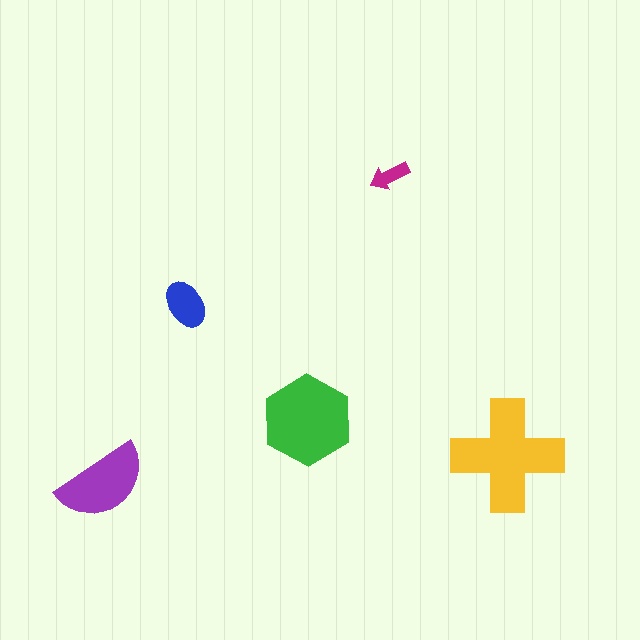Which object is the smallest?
The magenta arrow.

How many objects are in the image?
There are 5 objects in the image.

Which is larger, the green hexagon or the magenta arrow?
The green hexagon.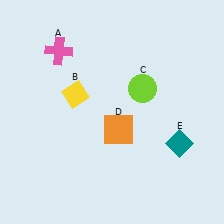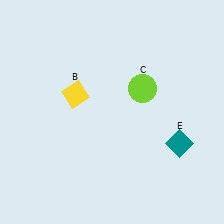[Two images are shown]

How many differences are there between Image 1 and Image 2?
There are 2 differences between the two images.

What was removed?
The pink cross (A), the orange square (D) were removed in Image 2.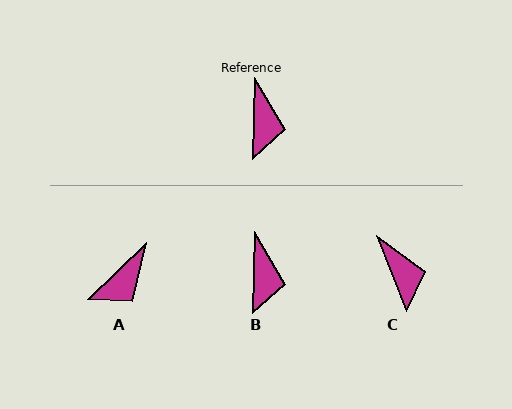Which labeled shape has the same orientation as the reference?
B.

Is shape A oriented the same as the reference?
No, it is off by about 44 degrees.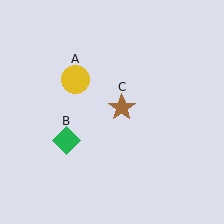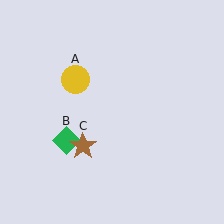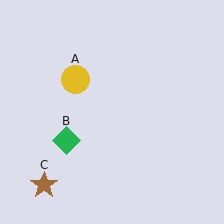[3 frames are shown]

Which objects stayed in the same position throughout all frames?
Yellow circle (object A) and green diamond (object B) remained stationary.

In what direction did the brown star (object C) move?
The brown star (object C) moved down and to the left.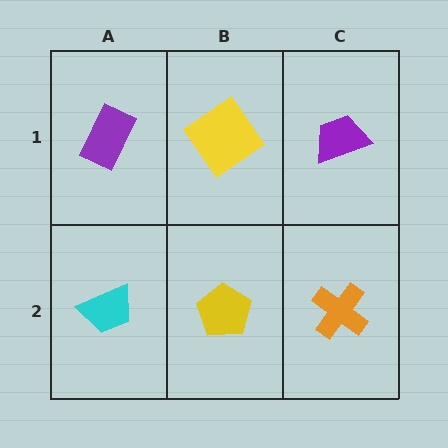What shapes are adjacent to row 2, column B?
A yellow diamond (row 1, column B), a cyan trapezoid (row 2, column A), an orange cross (row 2, column C).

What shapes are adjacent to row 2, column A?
A purple rectangle (row 1, column A), a yellow pentagon (row 2, column B).